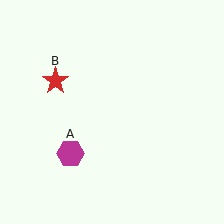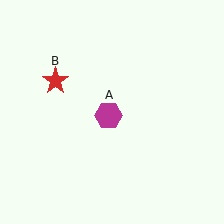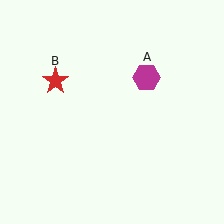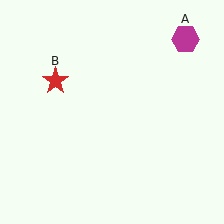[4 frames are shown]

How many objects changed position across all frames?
1 object changed position: magenta hexagon (object A).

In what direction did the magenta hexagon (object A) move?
The magenta hexagon (object A) moved up and to the right.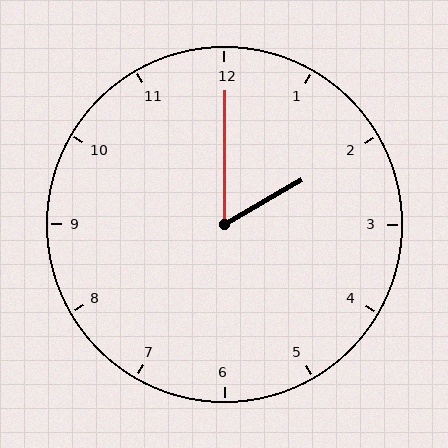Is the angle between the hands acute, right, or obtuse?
It is acute.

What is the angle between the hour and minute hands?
Approximately 60 degrees.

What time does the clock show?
2:00.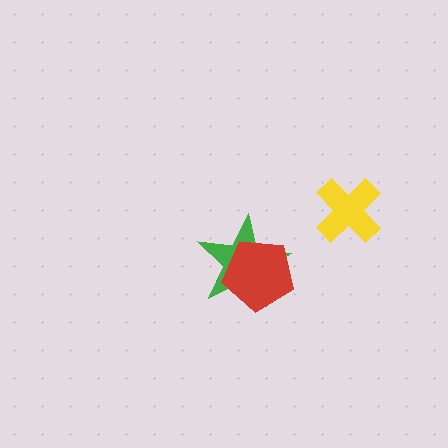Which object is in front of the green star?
The red pentagon is in front of the green star.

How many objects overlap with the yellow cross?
0 objects overlap with the yellow cross.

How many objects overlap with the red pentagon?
1 object overlaps with the red pentagon.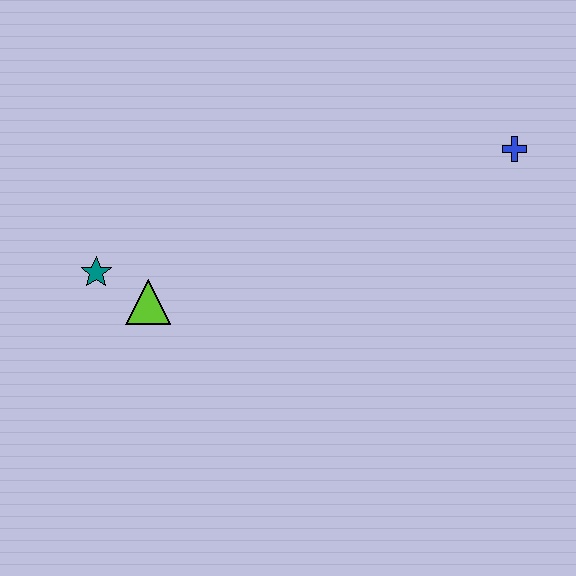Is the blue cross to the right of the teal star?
Yes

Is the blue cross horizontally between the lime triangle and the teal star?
No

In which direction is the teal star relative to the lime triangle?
The teal star is to the left of the lime triangle.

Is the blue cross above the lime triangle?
Yes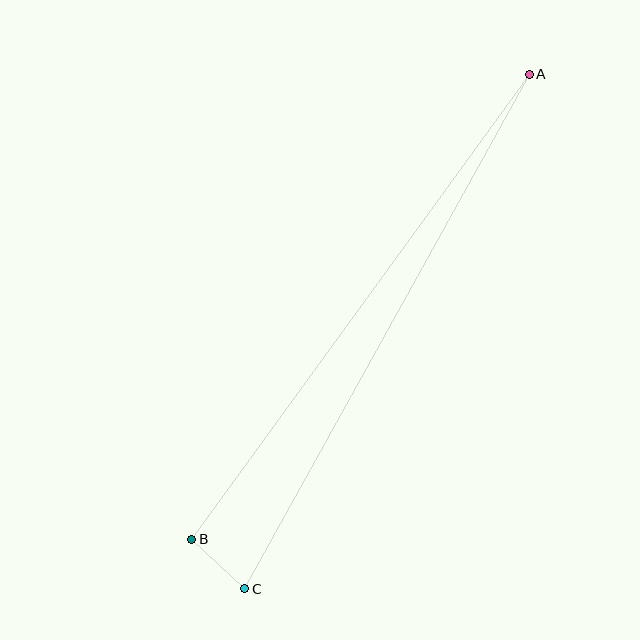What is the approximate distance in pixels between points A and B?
The distance between A and B is approximately 575 pixels.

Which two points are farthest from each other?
Points A and C are farthest from each other.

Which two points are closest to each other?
Points B and C are closest to each other.